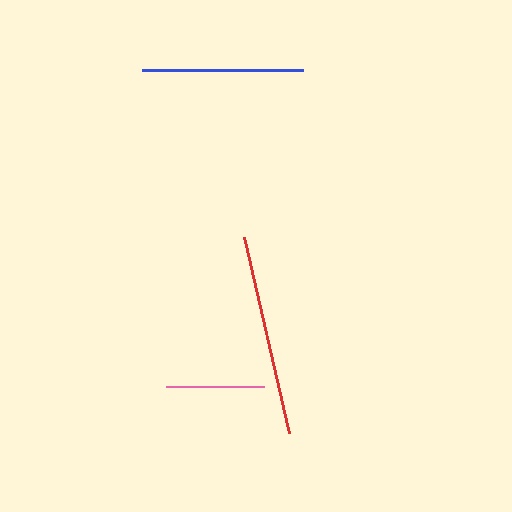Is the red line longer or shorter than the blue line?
The red line is longer than the blue line.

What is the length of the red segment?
The red segment is approximately 201 pixels long.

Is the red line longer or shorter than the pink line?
The red line is longer than the pink line.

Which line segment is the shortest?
The pink line is the shortest at approximately 97 pixels.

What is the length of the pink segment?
The pink segment is approximately 97 pixels long.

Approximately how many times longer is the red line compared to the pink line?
The red line is approximately 2.1 times the length of the pink line.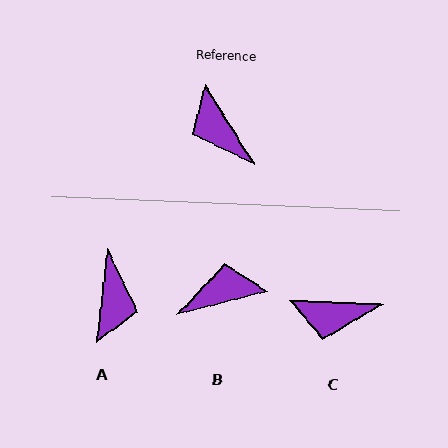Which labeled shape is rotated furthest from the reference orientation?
A, about 141 degrees away.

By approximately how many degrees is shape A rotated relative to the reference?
Approximately 141 degrees counter-clockwise.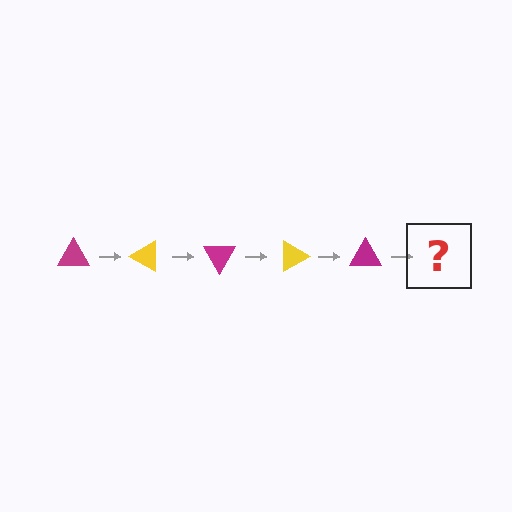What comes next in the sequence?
The next element should be a yellow triangle, rotated 150 degrees from the start.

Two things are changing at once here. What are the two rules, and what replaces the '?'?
The two rules are that it rotates 30 degrees each step and the color cycles through magenta and yellow. The '?' should be a yellow triangle, rotated 150 degrees from the start.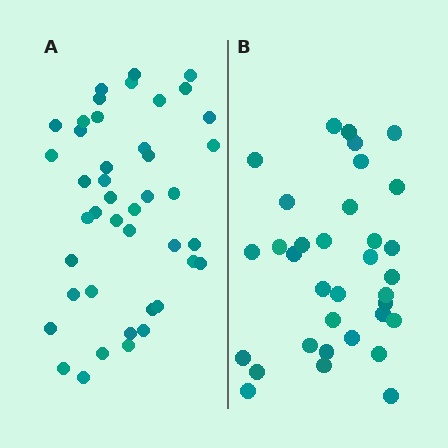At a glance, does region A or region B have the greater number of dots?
Region A (the left region) has more dots.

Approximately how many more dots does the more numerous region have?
Region A has roughly 8 or so more dots than region B.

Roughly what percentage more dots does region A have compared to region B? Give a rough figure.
About 25% more.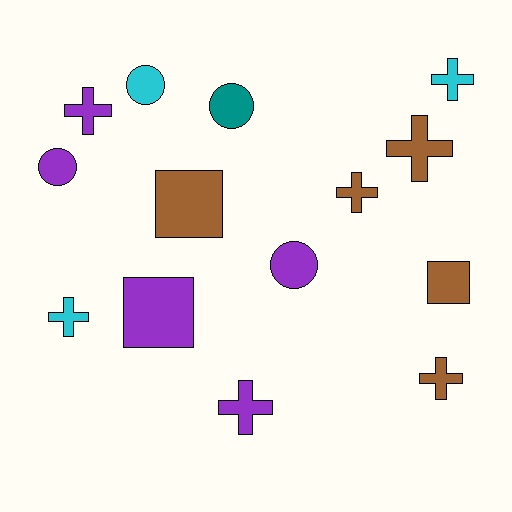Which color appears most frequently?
Brown, with 5 objects.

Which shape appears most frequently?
Cross, with 7 objects.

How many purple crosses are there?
There are 2 purple crosses.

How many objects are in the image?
There are 14 objects.